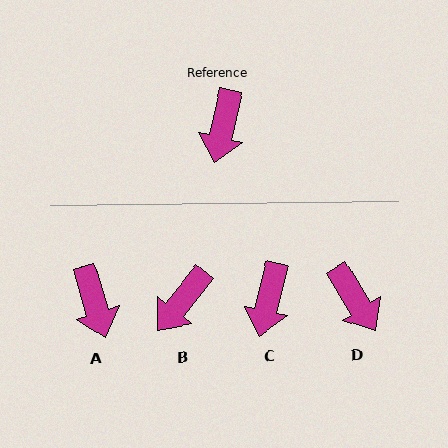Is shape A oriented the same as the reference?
No, it is off by about 30 degrees.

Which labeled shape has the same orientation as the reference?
C.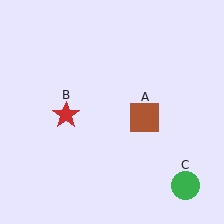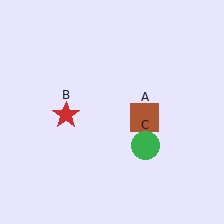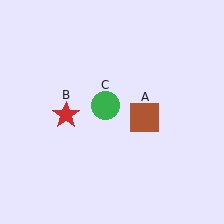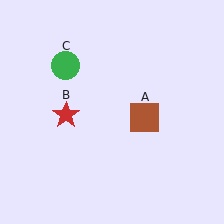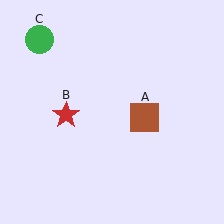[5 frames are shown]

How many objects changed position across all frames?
1 object changed position: green circle (object C).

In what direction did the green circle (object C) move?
The green circle (object C) moved up and to the left.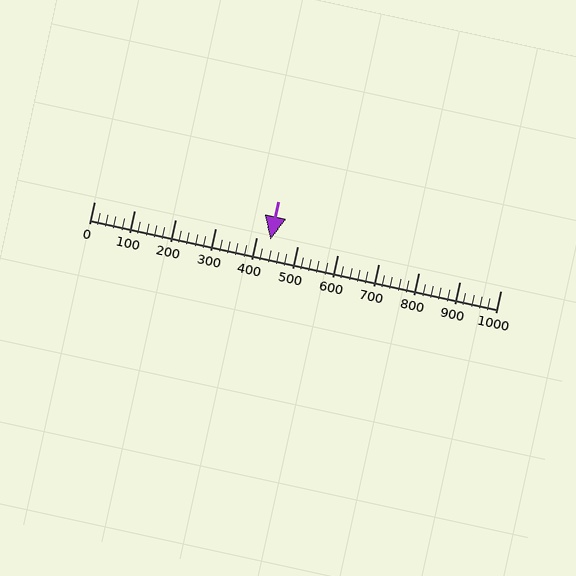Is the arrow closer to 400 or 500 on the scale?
The arrow is closer to 400.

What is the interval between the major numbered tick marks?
The major tick marks are spaced 100 units apart.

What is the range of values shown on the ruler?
The ruler shows values from 0 to 1000.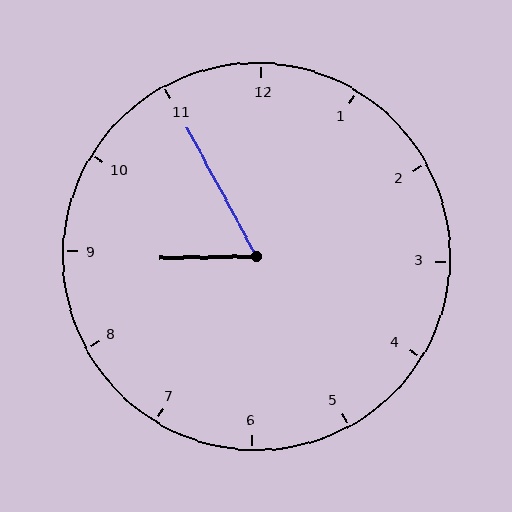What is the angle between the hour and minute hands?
Approximately 62 degrees.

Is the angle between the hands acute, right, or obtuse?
It is acute.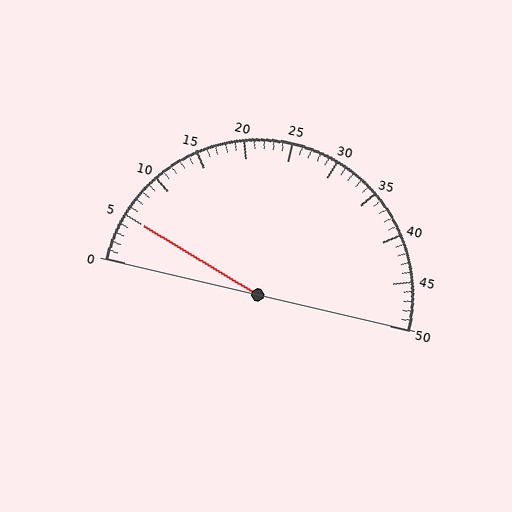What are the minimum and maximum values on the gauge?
The gauge ranges from 0 to 50.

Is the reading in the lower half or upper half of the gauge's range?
The reading is in the lower half of the range (0 to 50).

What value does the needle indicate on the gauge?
The needle indicates approximately 5.